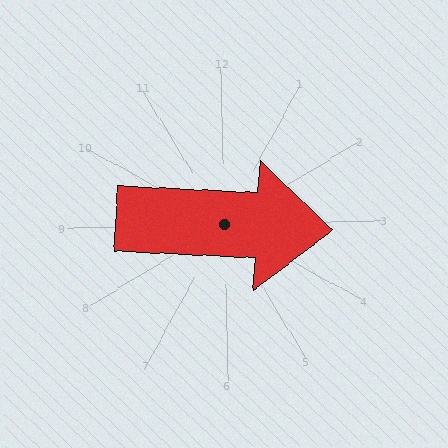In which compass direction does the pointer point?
East.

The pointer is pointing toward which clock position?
Roughly 3 o'clock.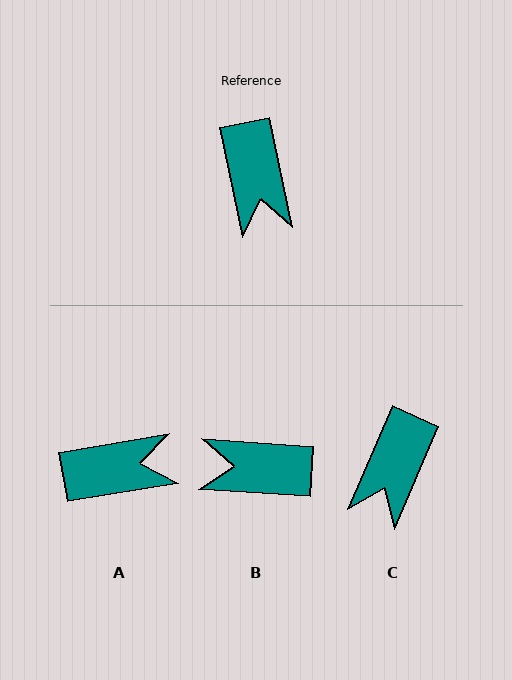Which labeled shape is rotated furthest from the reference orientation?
B, about 105 degrees away.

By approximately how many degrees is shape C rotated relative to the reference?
Approximately 35 degrees clockwise.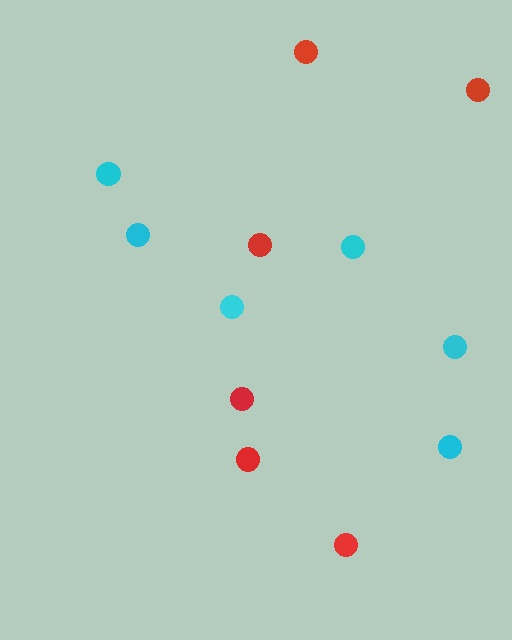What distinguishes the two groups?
There are 2 groups: one group of red circles (6) and one group of cyan circles (6).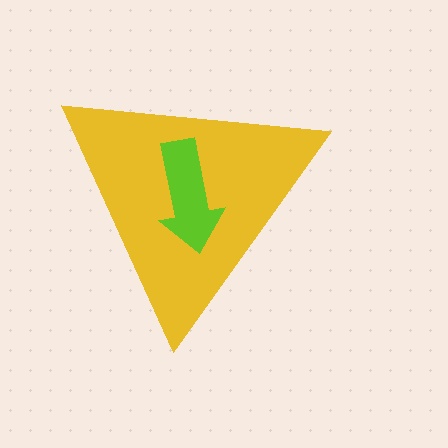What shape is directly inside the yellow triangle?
The lime arrow.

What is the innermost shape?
The lime arrow.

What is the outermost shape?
The yellow triangle.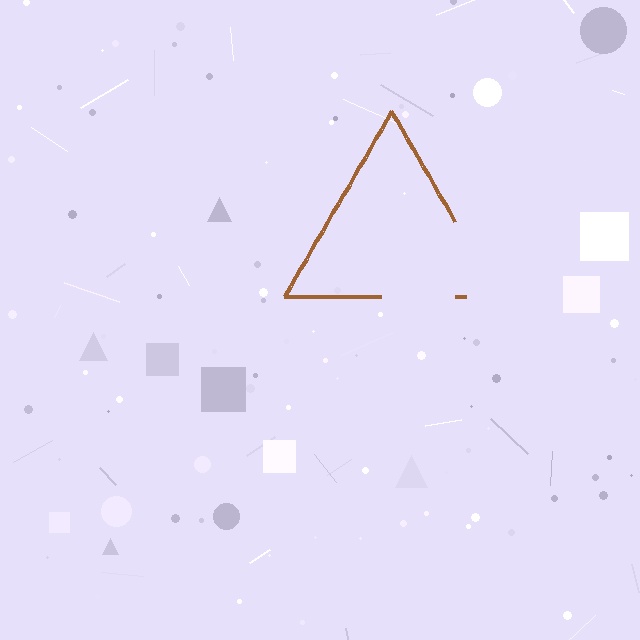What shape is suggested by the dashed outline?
The dashed outline suggests a triangle.